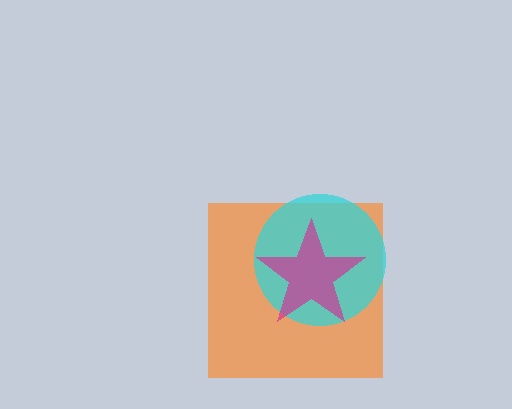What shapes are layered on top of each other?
The layered shapes are: an orange square, a cyan circle, a magenta star.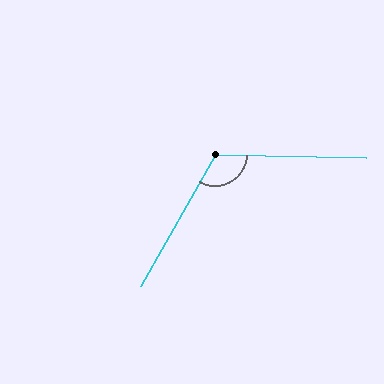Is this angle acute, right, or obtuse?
It is obtuse.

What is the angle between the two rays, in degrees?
Approximately 118 degrees.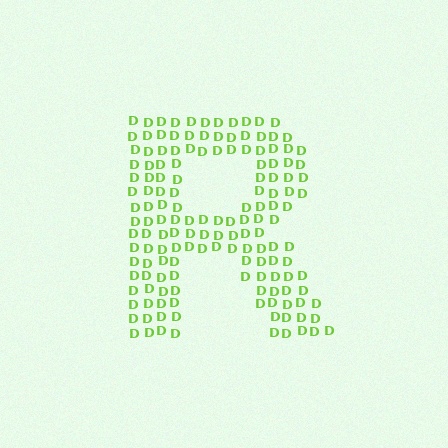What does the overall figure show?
The overall figure shows the letter R.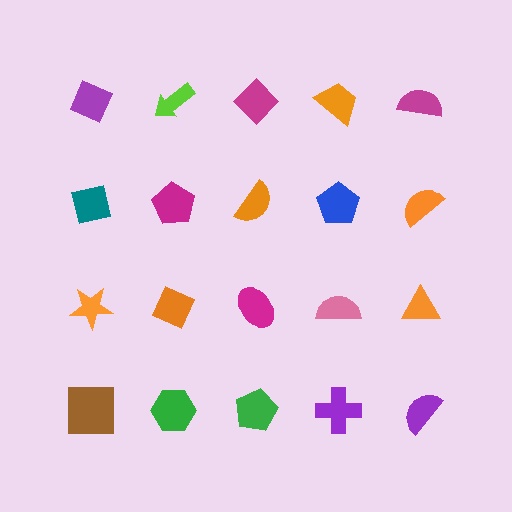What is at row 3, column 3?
A magenta ellipse.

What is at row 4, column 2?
A green hexagon.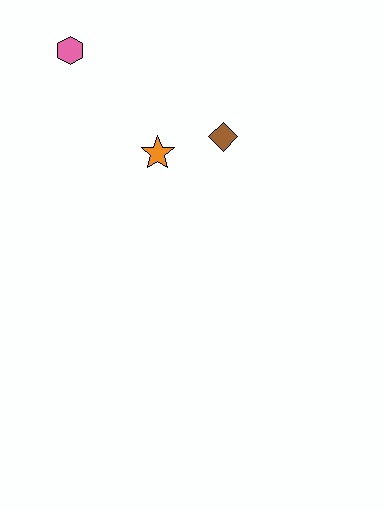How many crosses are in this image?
There are no crosses.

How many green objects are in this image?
There are no green objects.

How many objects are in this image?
There are 3 objects.